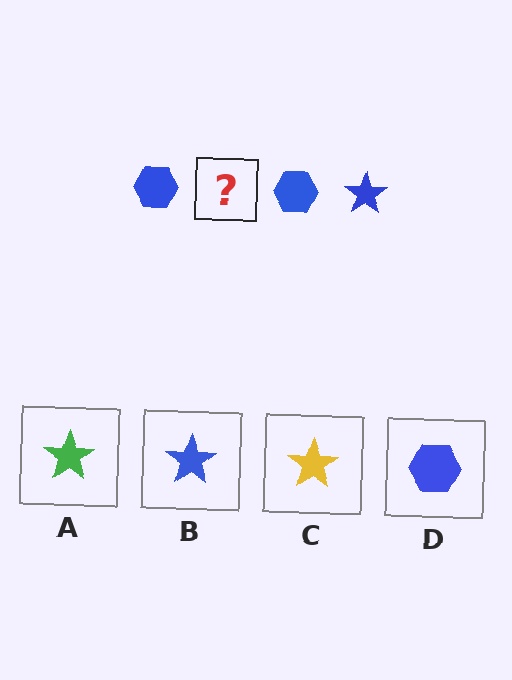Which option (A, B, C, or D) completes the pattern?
B.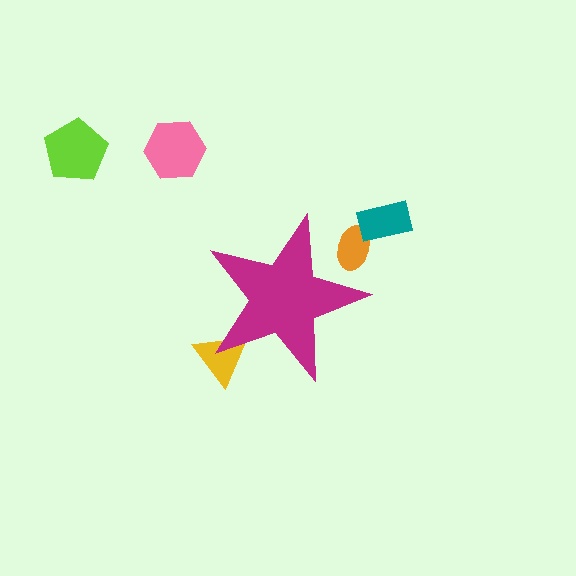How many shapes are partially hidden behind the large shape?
2 shapes are partially hidden.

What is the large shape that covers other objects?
A magenta star.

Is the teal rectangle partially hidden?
No, the teal rectangle is fully visible.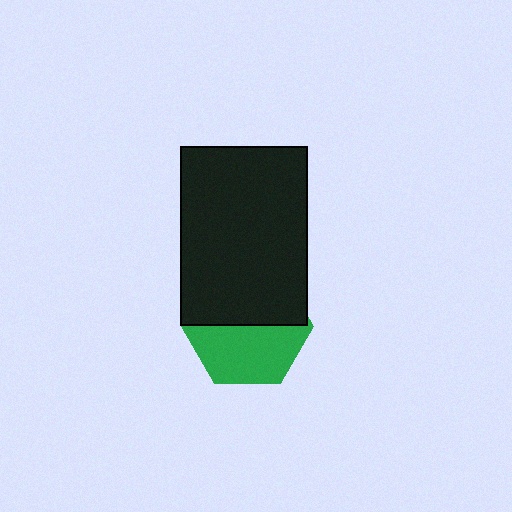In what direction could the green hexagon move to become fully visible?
The green hexagon could move down. That would shift it out from behind the black rectangle entirely.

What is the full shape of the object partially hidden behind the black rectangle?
The partially hidden object is a green hexagon.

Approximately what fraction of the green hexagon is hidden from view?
Roughly 49% of the green hexagon is hidden behind the black rectangle.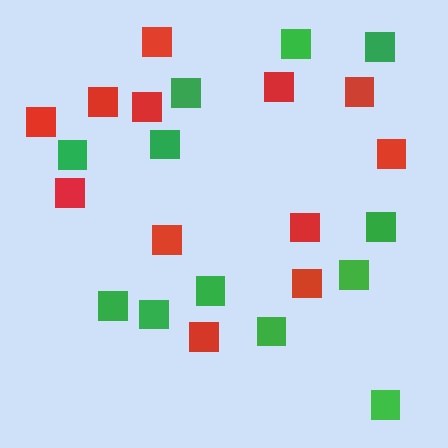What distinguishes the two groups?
There are 2 groups: one group of red squares (12) and one group of green squares (12).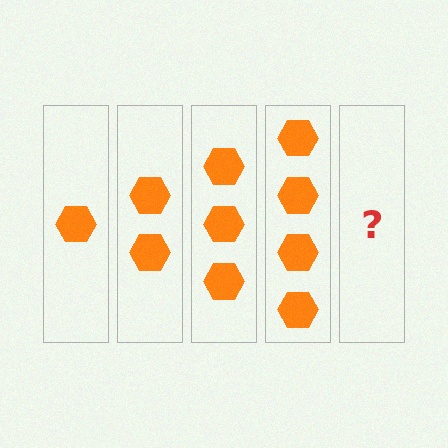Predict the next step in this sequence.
The next step is 5 hexagons.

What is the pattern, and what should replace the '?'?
The pattern is that each step adds one more hexagon. The '?' should be 5 hexagons.